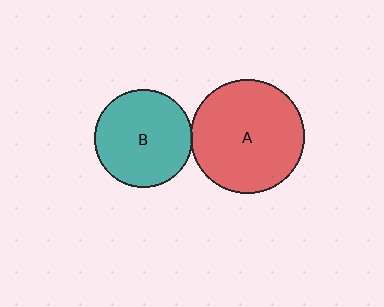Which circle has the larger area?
Circle A (red).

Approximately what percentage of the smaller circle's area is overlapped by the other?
Approximately 5%.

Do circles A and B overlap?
Yes.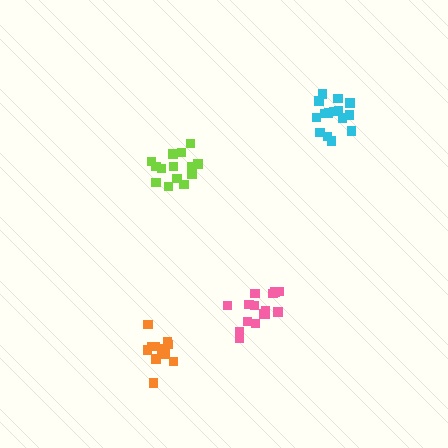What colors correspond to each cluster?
The clusters are colored: lime, pink, cyan, orange.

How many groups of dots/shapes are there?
There are 4 groups.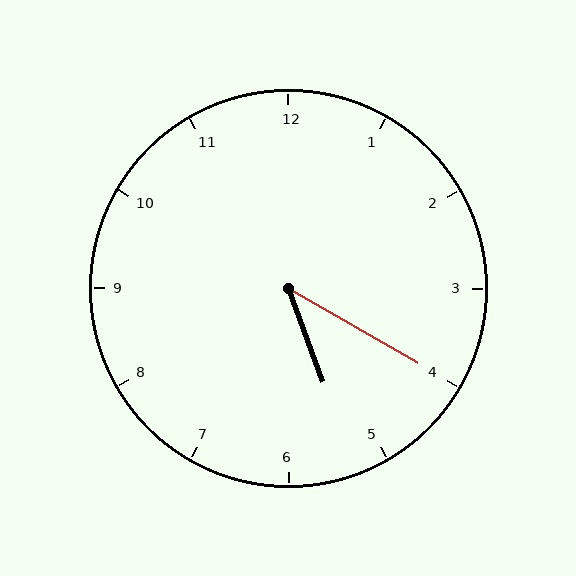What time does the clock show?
5:20.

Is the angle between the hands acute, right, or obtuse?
It is acute.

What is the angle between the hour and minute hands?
Approximately 40 degrees.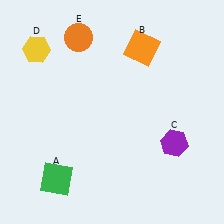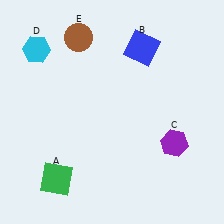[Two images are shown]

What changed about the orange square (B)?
In Image 1, B is orange. In Image 2, it changed to blue.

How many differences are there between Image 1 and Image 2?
There are 3 differences between the two images.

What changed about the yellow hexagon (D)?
In Image 1, D is yellow. In Image 2, it changed to cyan.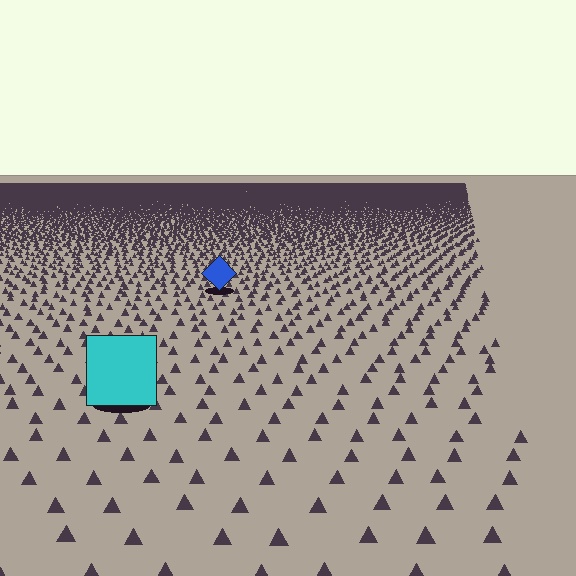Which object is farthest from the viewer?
The blue diamond is farthest from the viewer. It appears smaller and the ground texture around it is denser.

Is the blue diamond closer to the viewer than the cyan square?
No. The cyan square is closer — you can tell from the texture gradient: the ground texture is coarser near it.